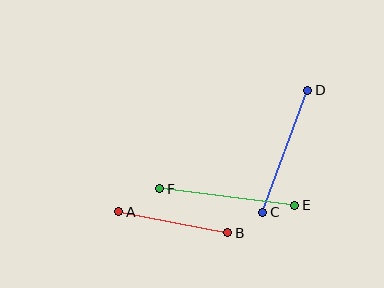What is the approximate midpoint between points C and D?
The midpoint is at approximately (285, 151) pixels.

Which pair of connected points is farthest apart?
Points E and F are farthest apart.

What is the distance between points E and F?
The distance is approximately 136 pixels.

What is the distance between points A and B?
The distance is approximately 111 pixels.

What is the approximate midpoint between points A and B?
The midpoint is at approximately (173, 222) pixels.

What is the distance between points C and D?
The distance is approximately 130 pixels.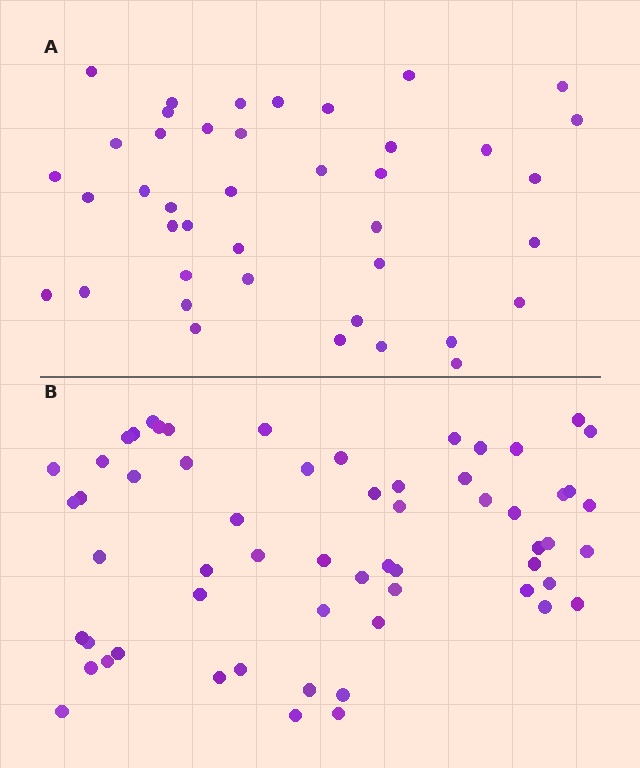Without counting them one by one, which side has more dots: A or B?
Region B (the bottom region) has more dots.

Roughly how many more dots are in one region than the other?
Region B has approximately 20 more dots than region A.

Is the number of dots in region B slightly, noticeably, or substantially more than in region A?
Region B has substantially more. The ratio is roughly 1.5 to 1.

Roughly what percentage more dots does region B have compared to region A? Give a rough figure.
About 45% more.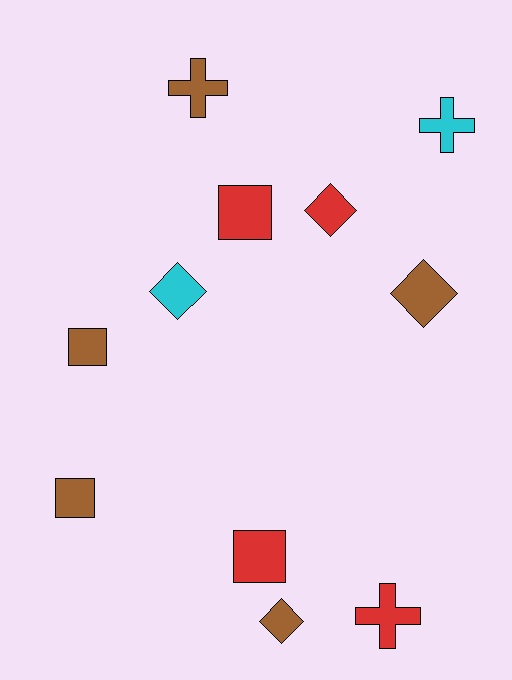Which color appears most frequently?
Brown, with 5 objects.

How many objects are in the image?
There are 11 objects.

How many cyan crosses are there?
There is 1 cyan cross.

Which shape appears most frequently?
Diamond, with 4 objects.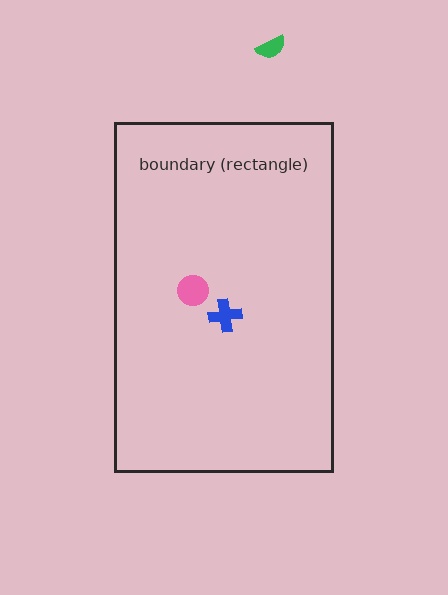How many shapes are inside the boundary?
2 inside, 1 outside.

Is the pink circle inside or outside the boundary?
Inside.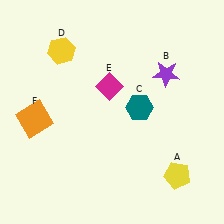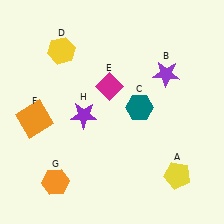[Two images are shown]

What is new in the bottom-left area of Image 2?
A purple star (H) was added in the bottom-left area of Image 2.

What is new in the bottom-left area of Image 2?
An orange hexagon (G) was added in the bottom-left area of Image 2.